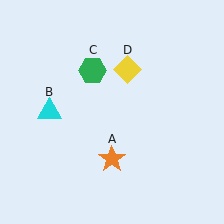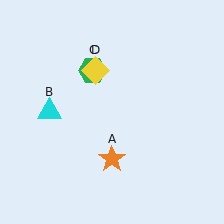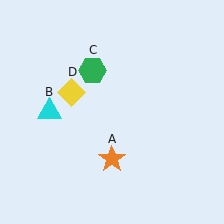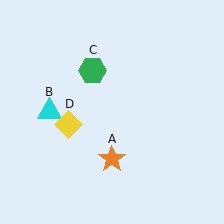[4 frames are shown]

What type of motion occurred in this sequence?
The yellow diamond (object D) rotated counterclockwise around the center of the scene.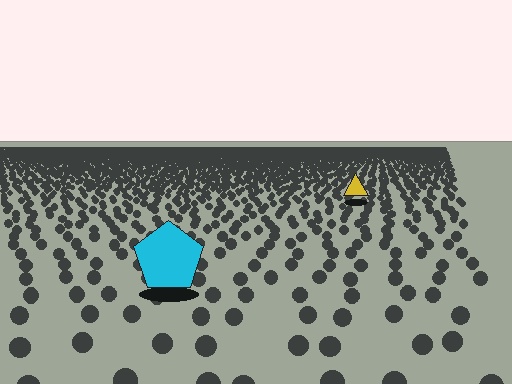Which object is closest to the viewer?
The cyan pentagon is closest. The texture marks near it are larger and more spread out.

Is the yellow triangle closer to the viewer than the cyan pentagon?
No. The cyan pentagon is closer — you can tell from the texture gradient: the ground texture is coarser near it.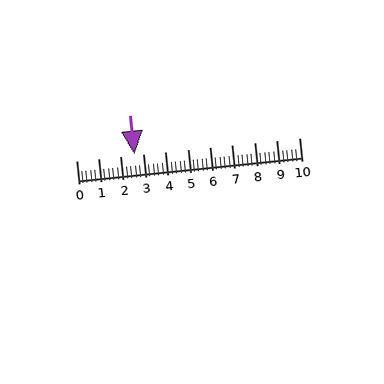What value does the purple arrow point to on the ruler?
The purple arrow points to approximately 2.6.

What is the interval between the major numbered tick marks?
The major tick marks are spaced 1 units apart.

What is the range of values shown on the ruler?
The ruler shows values from 0 to 10.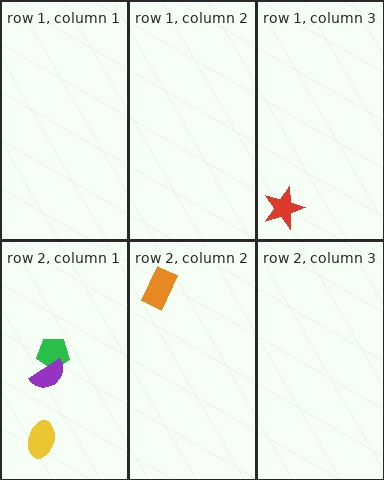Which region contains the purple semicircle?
The row 2, column 1 region.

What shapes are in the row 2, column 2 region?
The orange rectangle.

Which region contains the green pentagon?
The row 2, column 1 region.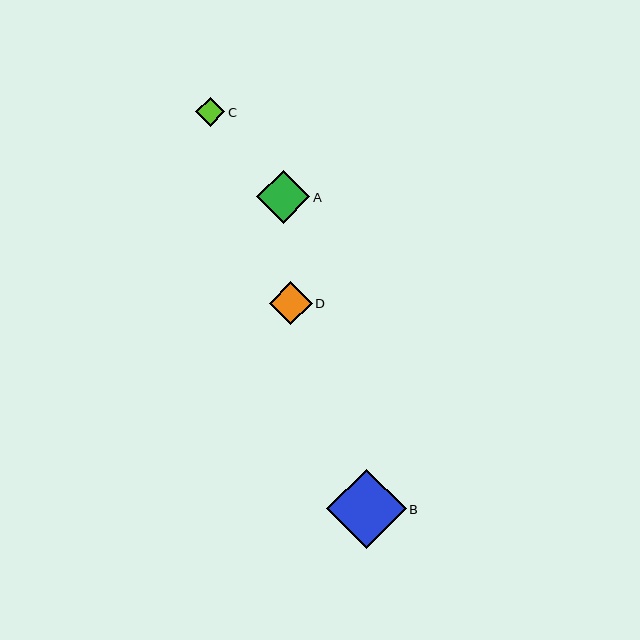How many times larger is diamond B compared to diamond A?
Diamond B is approximately 1.5 times the size of diamond A.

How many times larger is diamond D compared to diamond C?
Diamond D is approximately 1.5 times the size of diamond C.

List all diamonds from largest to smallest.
From largest to smallest: B, A, D, C.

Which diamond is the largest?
Diamond B is the largest with a size of approximately 80 pixels.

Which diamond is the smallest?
Diamond C is the smallest with a size of approximately 29 pixels.